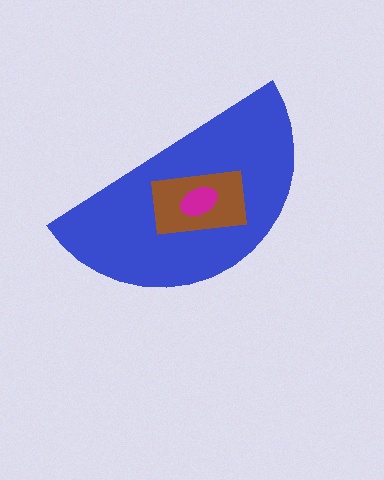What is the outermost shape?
The blue semicircle.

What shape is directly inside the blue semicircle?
The brown rectangle.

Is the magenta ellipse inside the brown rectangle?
Yes.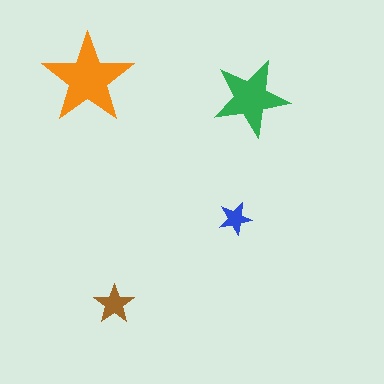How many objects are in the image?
There are 4 objects in the image.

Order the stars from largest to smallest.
the orange one, the green one, the brown one, the blue one.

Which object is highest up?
The orange star is topmost.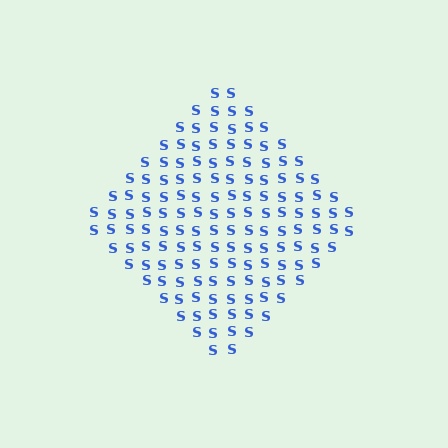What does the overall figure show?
The overall figure shows a diamond.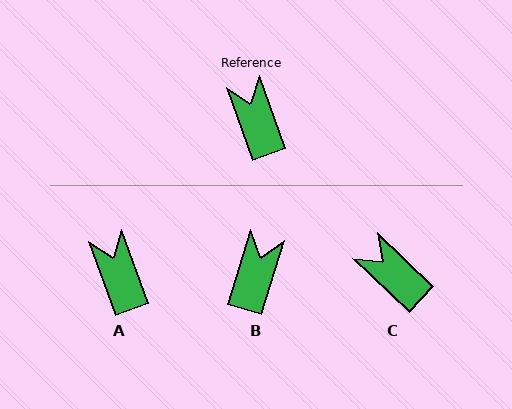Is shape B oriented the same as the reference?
No, it is off by about 37 degrees.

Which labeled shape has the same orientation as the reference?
A.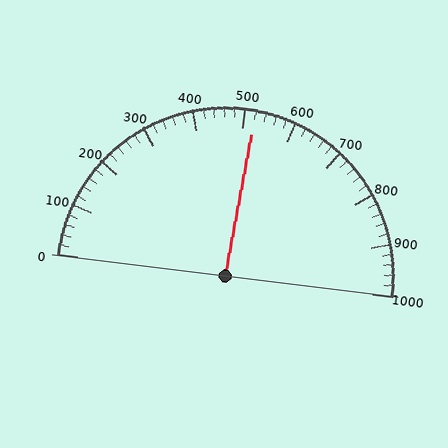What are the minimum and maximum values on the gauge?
The gauge ranges from 0 to 1000.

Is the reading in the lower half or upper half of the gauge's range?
The reading is in the upper half of the range (0 to 1000).